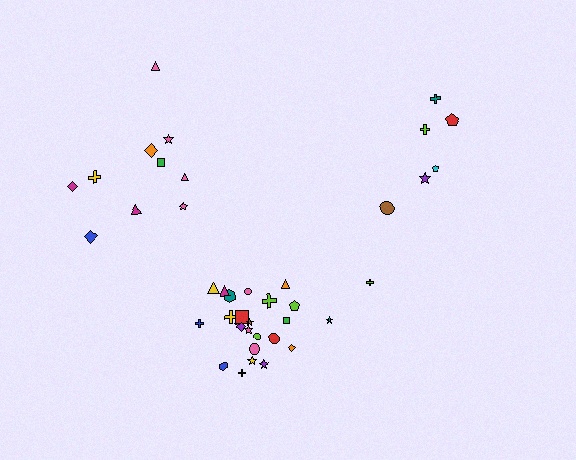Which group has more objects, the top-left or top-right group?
The top-left group.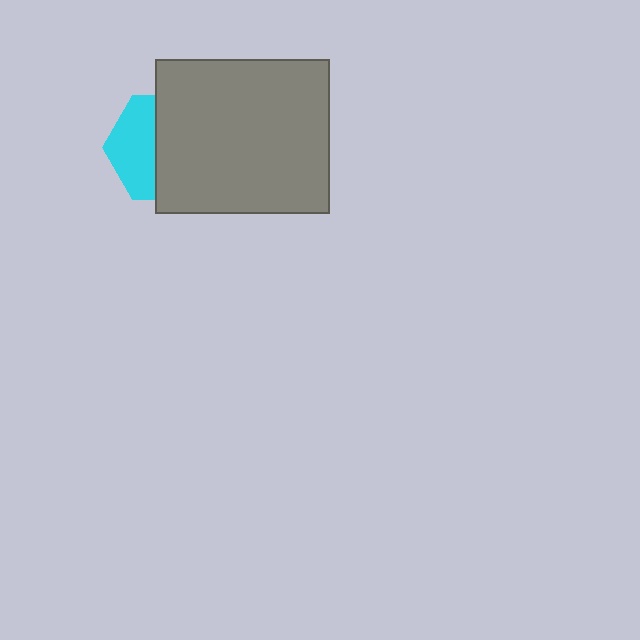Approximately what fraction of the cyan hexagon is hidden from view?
Roughly 58% of the cyan hexagon is hidden behind the gray rectangle.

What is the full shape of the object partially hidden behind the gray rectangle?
The partially hidden object is a cyan hexagon.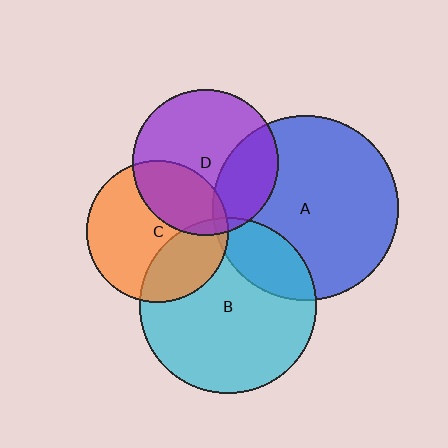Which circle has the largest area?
Circle A (blue).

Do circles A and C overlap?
Yes.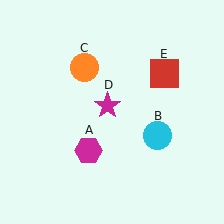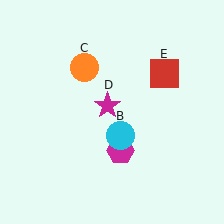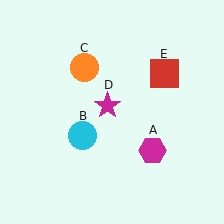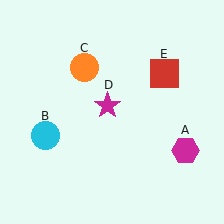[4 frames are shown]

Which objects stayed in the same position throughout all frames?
Orange circle (object C) and magenta star (object D) and red square (object E) remained stationary.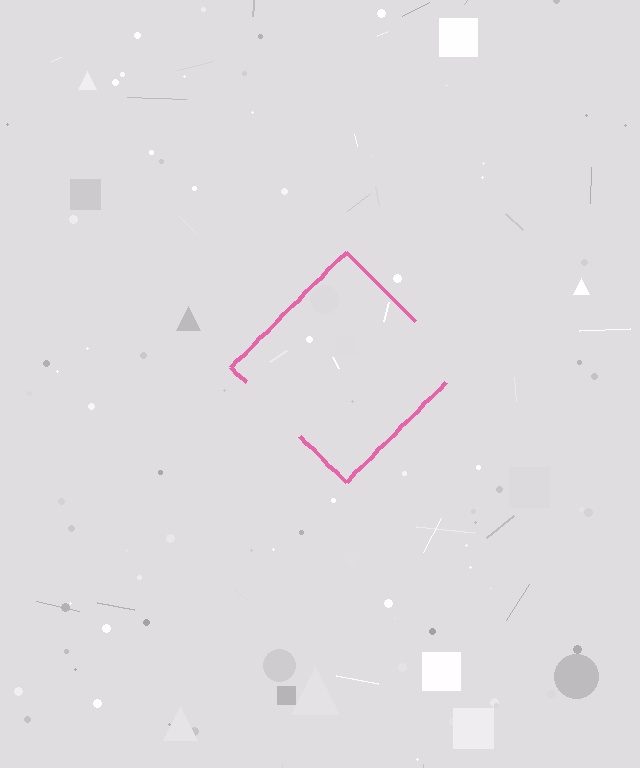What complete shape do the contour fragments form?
The contour fragments form a diamond.